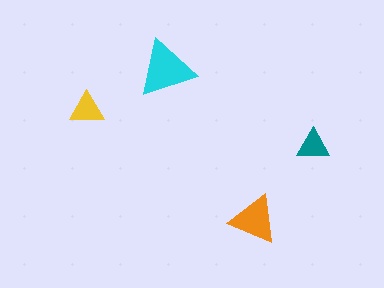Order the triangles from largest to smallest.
the cyan one, the orange one, the yellow one, the teal one.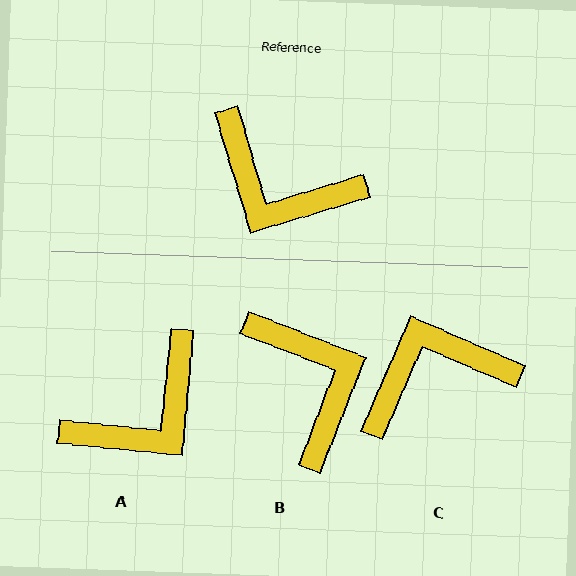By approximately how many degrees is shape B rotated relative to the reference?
Approximately 142 degrees counter-clockwise.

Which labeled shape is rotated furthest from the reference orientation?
B, about 142 degrees away.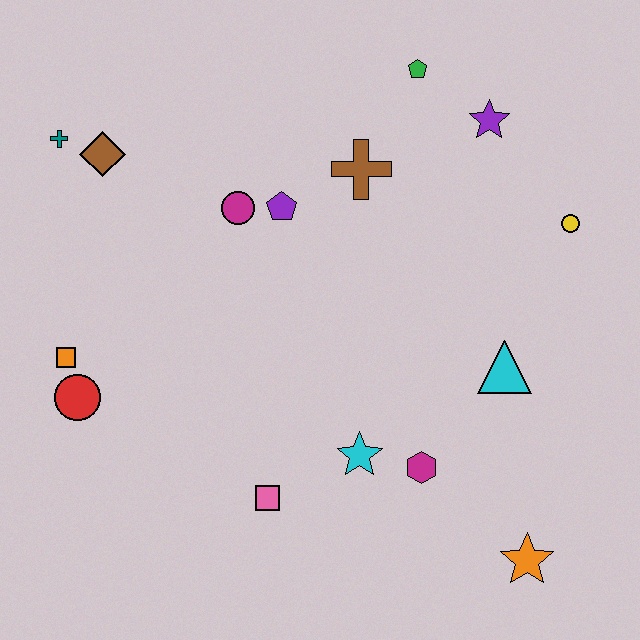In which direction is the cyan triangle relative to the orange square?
The cyan triangle is to the right of the orange square.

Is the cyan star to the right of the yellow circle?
No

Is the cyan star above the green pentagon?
No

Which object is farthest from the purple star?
The red circle is farthest from the purple star.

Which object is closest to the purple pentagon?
The magenta circle is closest to the purple pentagon.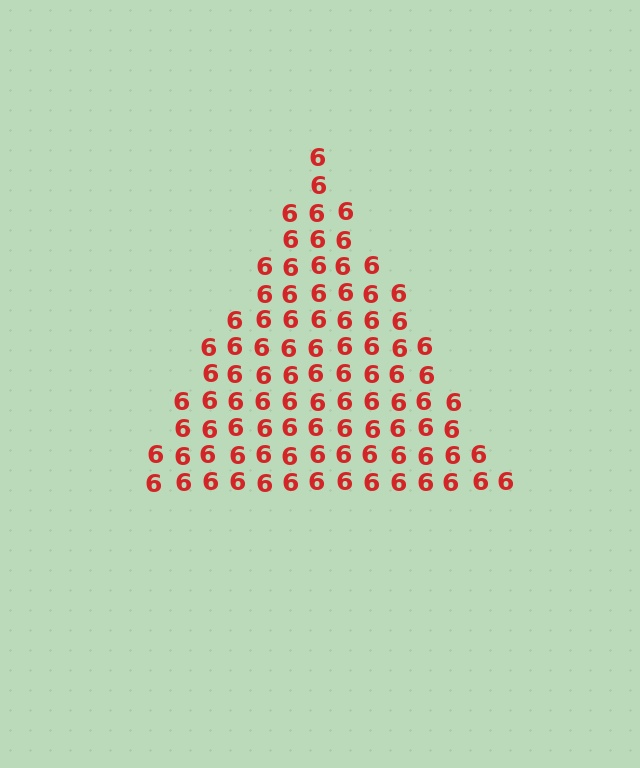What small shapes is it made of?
It is made of small digit 6's.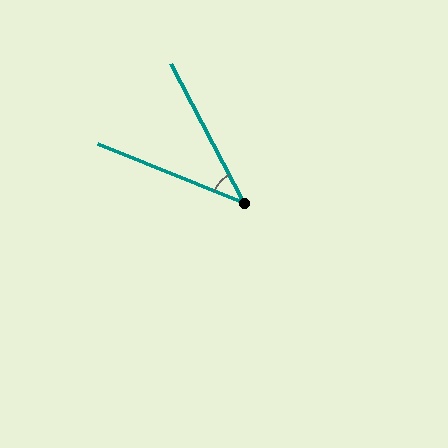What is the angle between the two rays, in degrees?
Approximately 40 degrees.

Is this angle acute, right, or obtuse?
It is acute.